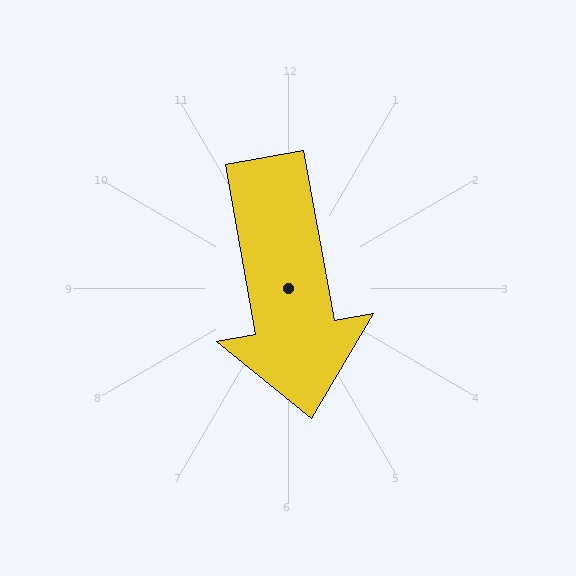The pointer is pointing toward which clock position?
Roughly 6 o'clock.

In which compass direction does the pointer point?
South.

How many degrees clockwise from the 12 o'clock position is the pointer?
Approximately 170 degrees.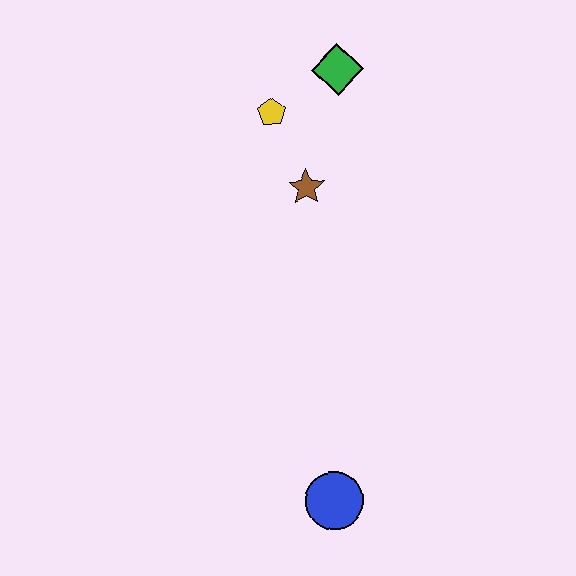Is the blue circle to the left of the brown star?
No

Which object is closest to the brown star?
The yellow pentagon is closest to the brown star.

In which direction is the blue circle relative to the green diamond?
The blue circle is below the green diamond.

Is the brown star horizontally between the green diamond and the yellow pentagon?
Yes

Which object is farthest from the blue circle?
The green diamond is farthest from the blue circle.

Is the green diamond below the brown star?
No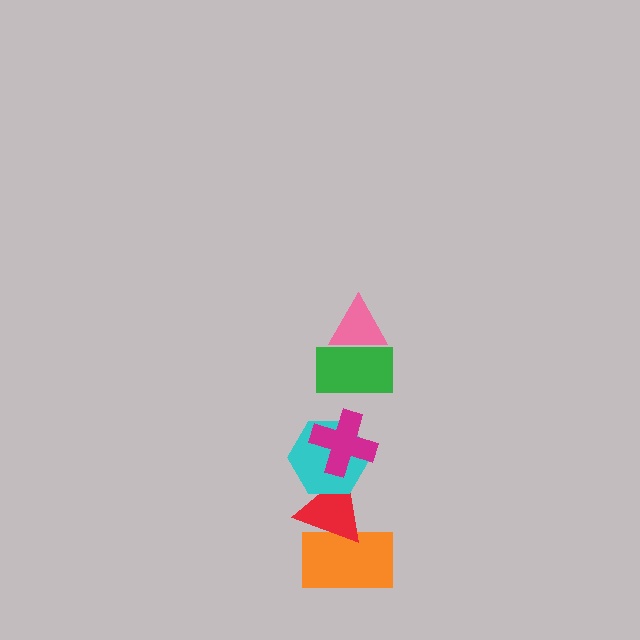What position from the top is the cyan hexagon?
The cyan hexagon is 4th from the top.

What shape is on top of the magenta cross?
The green rectangle is on top of the magenta cross.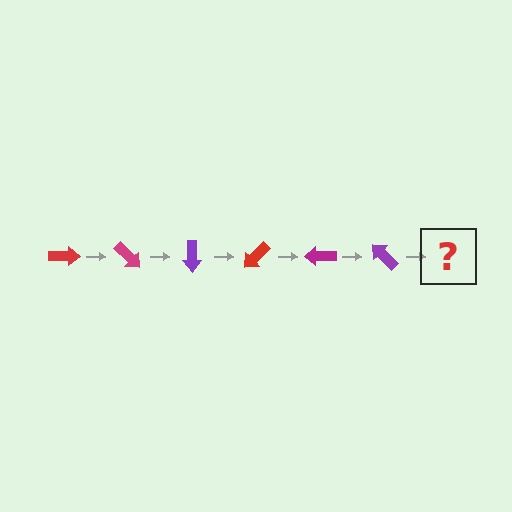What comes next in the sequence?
The next element should be a red arrow, rotated 270 degrees from the start.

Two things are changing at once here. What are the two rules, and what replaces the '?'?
The two rules are that it rotates 45 degrees each step and the color cycles through red, magenta, and purple. The '?' should be a red arrow, rotated 270 degrees from the start.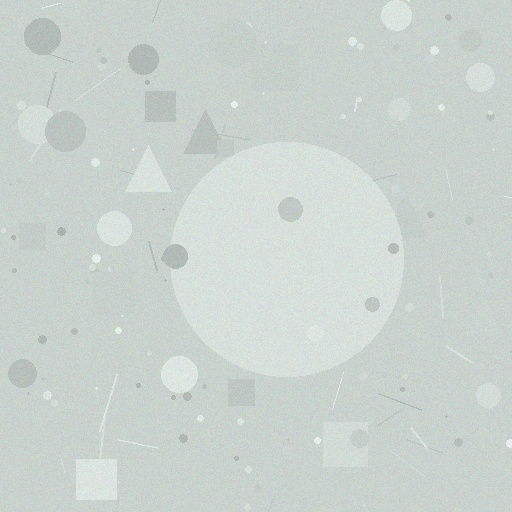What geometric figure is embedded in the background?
A circle is embedded in the background.